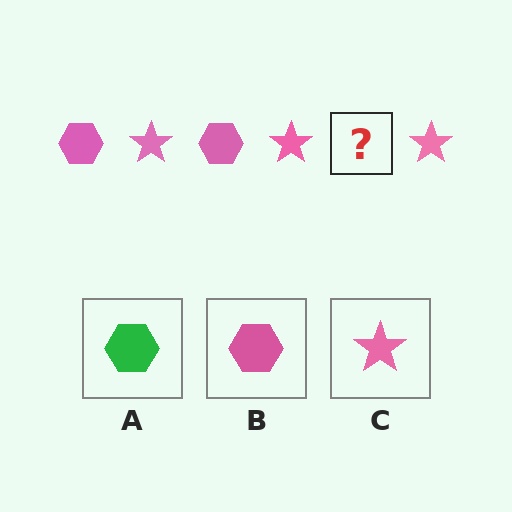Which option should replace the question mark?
Option B.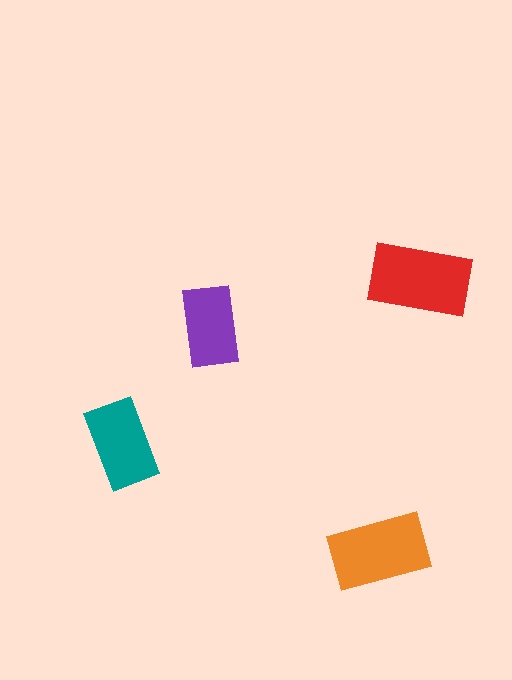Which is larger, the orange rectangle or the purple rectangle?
The orange one.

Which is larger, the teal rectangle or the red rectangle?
The red one.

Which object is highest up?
The red rectangle is topmost.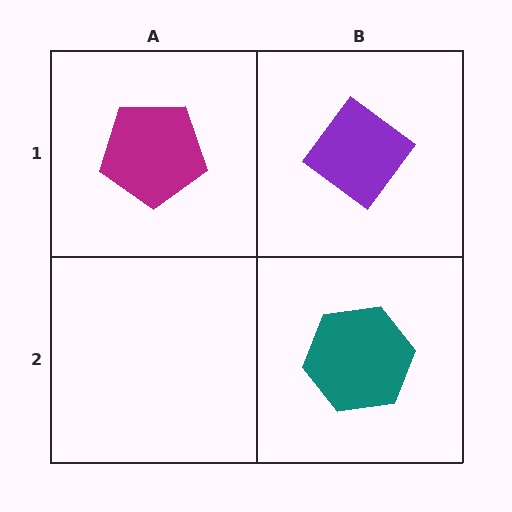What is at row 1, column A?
A magenta pentagon.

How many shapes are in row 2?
1 shape.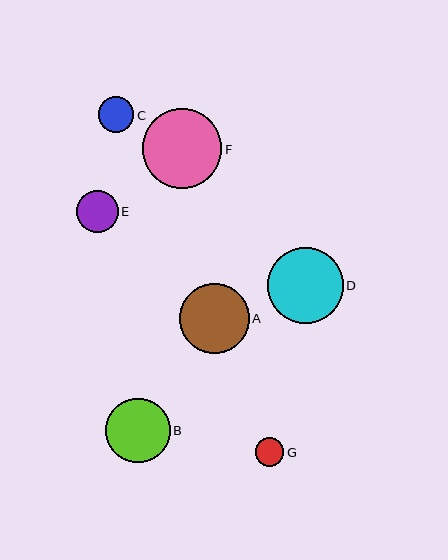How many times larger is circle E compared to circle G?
Circle E is approximately 1.5 times the size of circle G.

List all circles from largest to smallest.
From largest to smallest: F, D, A, B, E, C, G.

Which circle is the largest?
Circle F is the largest with a size of approximately 79 pixels.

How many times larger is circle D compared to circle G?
Circle D is approximately 2.6 times the size of circle G.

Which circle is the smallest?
Circle G is the smallest with a size of approximately 29 pixels.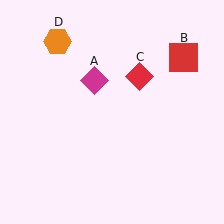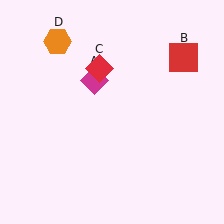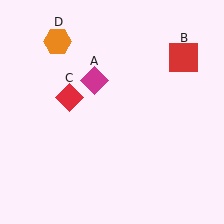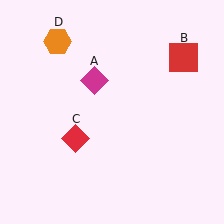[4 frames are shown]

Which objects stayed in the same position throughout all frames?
Magenta diamond (object A) and red square (object B) and orange hexagon (object D) remained stationary.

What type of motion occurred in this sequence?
The red diamond (object C) rotated counterclockwise around the center of the scene.